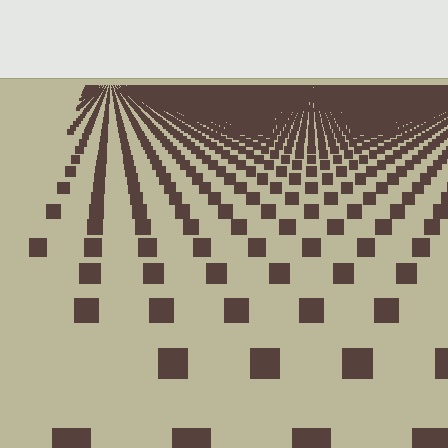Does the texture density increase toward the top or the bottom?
Density increases toward the top.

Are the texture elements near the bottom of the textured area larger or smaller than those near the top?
Larger. Near the bottom, elements are closer to the viewer and appear at a bigger on-screen size.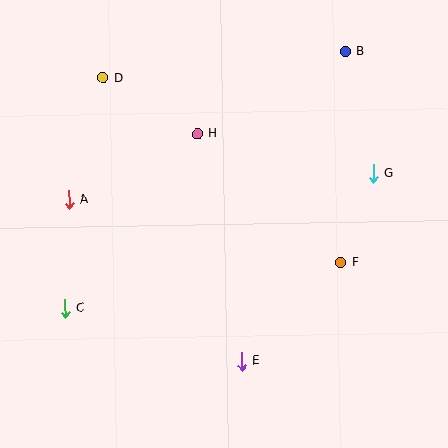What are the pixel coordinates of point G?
Point G is at (373, 174).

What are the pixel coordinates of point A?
Point A is at (69, 199).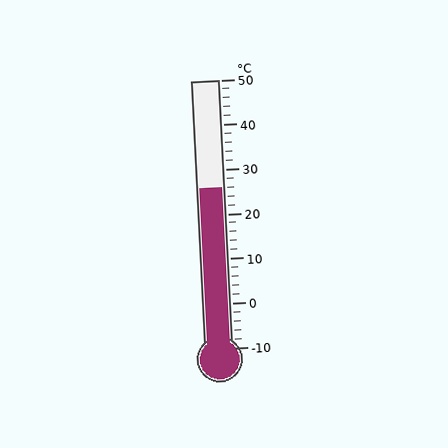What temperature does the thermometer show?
The thermometer shows approximately 26°C.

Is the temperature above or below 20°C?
The temperature is above 20°C.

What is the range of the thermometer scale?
The thermometer scale ranges from -10°C to 50°C.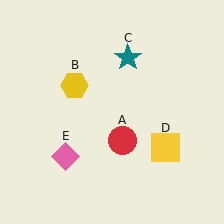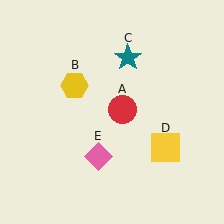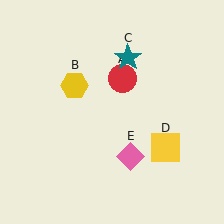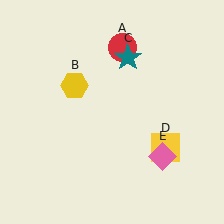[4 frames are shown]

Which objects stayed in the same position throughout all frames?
Yellow hexagon (object B) and teal star (object C) and yellow square (object D) remained stationary.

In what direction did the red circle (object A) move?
The red circle (object A) moved up.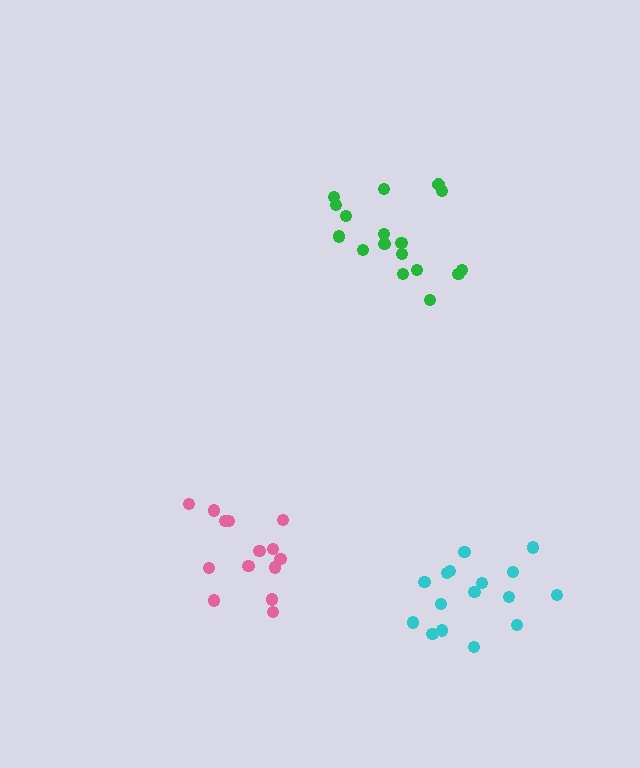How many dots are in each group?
Group 1: 16 dots, Group 2: 17 dots, Group 3: 14 dots (47 total).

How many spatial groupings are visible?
There are 3 spatial groupings.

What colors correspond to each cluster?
The clusters are colored: cyan, green, pink.